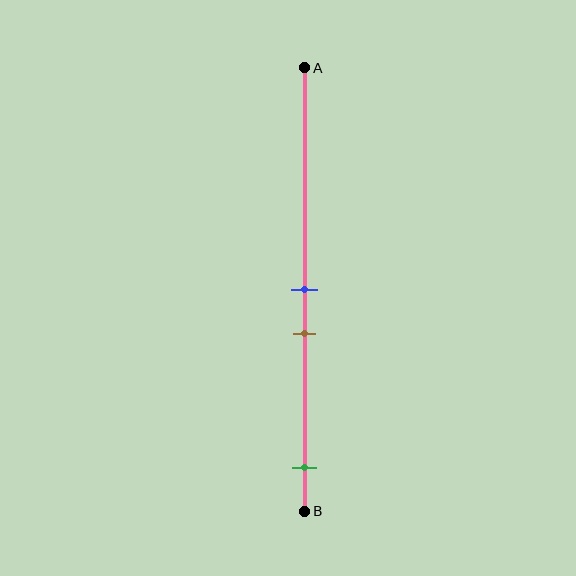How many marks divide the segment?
There are 3 marks dividing the segment.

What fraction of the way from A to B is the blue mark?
The blue mark is approximately 50% (0.5) of the way from A to B.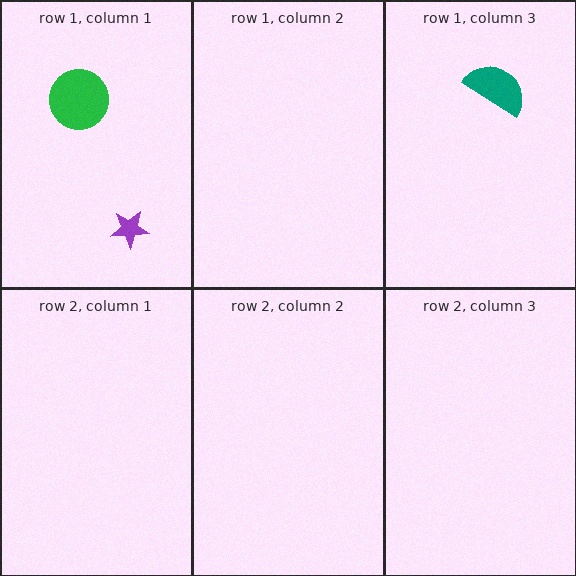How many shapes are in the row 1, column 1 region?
2.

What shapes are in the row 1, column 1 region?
The green circle, the purple star.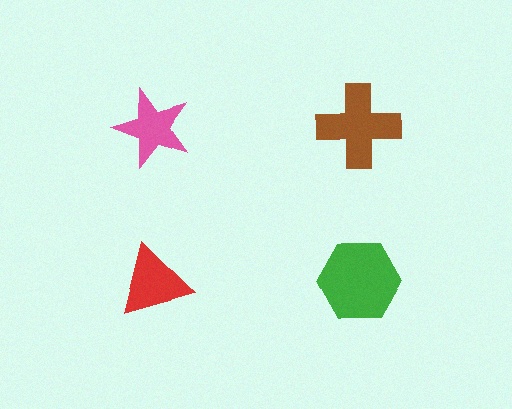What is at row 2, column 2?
A green hexagon.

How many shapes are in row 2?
2 shapes.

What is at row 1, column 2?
A brown cross.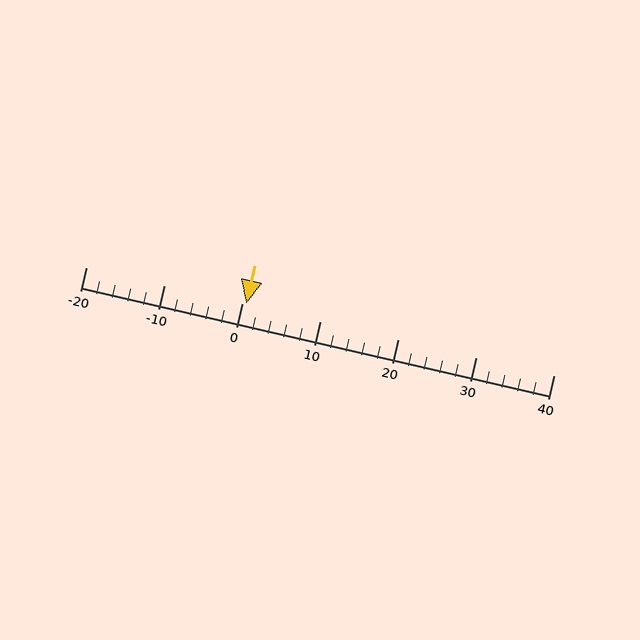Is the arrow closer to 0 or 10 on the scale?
The arrow is closer to 0.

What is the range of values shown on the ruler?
The ruler shows values from -20 to 40.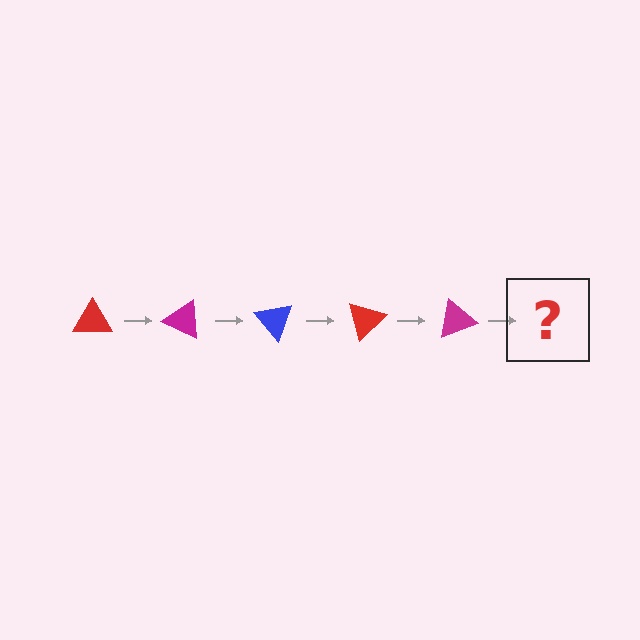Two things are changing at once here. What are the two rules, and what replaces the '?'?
The two rules are that it rotates 25 degrees each step and the color cycles through red, magenta, and blue. The '?' should be a blue triangle, rotated 125 degrees from the start.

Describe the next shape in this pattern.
It should be a blue triangle, rotated 125 degrees from the start.